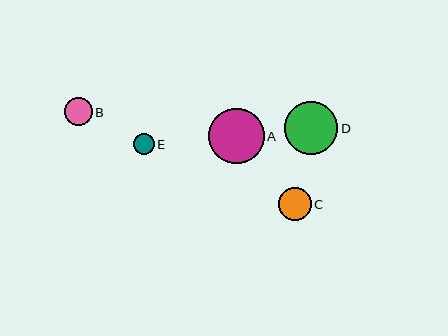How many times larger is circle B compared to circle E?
Circle B is approximately 1.3 times the size of circle E.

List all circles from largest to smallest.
From largest to smallest: A, D, C, B, E.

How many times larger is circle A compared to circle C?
Circle A is approximately 1.7 times the size of circle C.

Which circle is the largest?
Circle A is the largest with a size of approximately 56 pixels.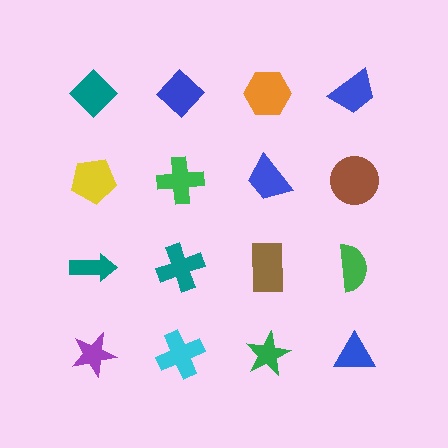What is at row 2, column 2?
A green cross.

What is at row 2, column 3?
A blue trapezoid.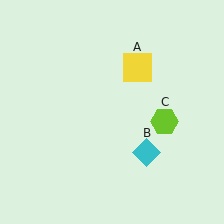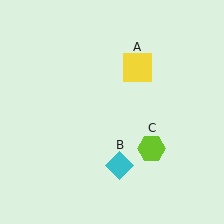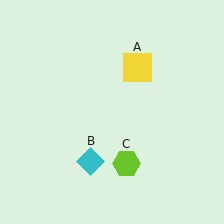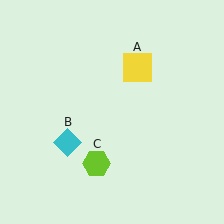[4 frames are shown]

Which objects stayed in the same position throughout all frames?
Yellow square (object A) remained stationary.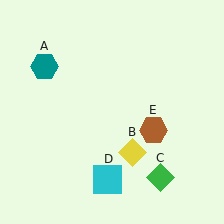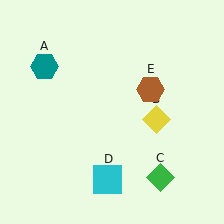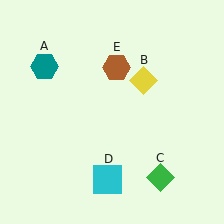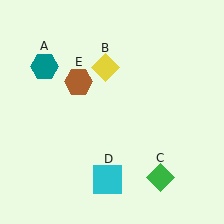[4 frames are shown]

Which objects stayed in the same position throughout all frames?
Teal hexagon (object A) and green diamond (object C) and cyan square (object D) remained stationary.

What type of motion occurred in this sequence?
The yellow diamond (object B), brown hexagon (object E) rotated counterclockwise around the center of the scene.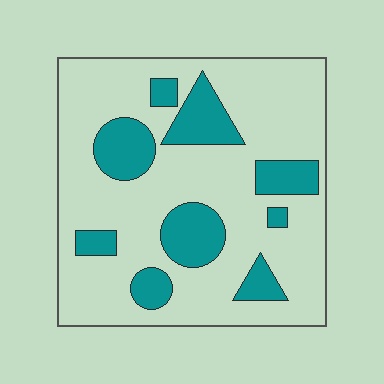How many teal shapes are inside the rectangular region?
9.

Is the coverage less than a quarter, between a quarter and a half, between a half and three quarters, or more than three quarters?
Less than a quarter.